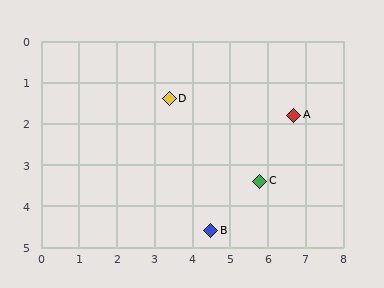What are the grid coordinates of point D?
Point D is at approximately (3.4, 1.4).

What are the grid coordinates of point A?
Point A is at approximately (6.7, 1.8).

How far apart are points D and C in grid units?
Points D and C are about 3.1 grid units apart.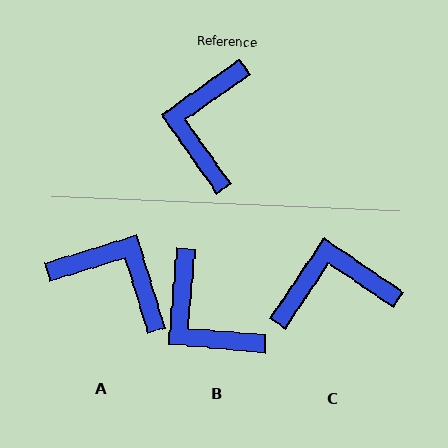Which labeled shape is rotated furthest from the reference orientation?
A, about 108 degrees away.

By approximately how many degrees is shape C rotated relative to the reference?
Approximately 69 degrees clockwise.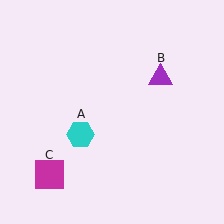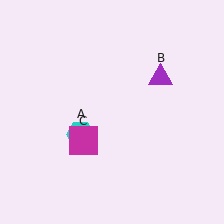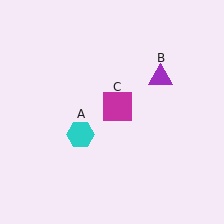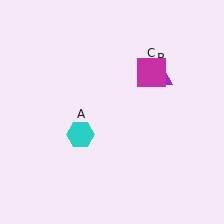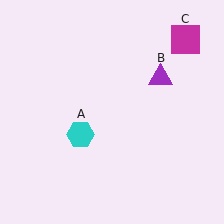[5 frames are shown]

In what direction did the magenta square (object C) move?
The magenta square (object C) moved up and to the right.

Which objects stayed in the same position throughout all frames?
Cyan hexagon (object A) and purple triangle (object B) remained stationary.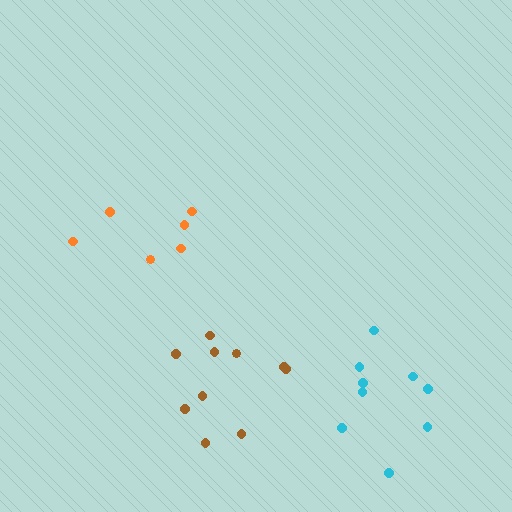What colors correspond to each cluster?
The clusters are colored: brown, orange, cyan.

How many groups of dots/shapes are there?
There are 3 groups.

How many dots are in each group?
Group 1: 10 dots, Group 2: 6 dots, Group 3: 9 dots (25 total).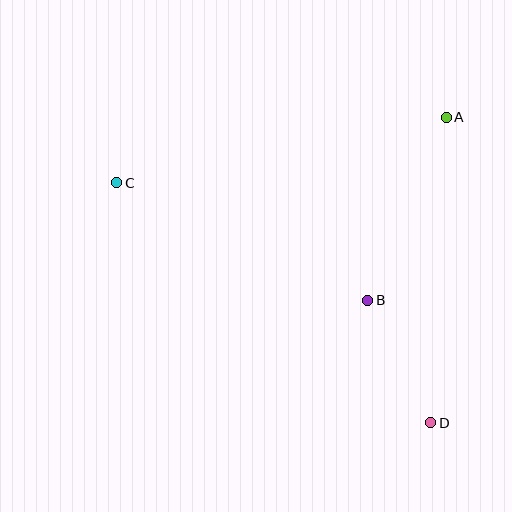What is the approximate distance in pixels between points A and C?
The distance between A and C is approximately 336 pixels.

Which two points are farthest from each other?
Points C and D are farthest from each other.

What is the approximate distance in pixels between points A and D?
The distance between A and D is approximately 306 pixels.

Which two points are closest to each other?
Points B and D are closest to each other.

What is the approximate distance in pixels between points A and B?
The distance between A and B is approximately 199 pixels.